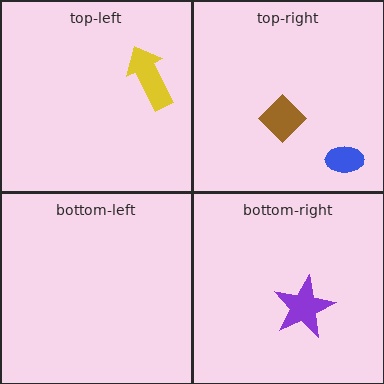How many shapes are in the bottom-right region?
1.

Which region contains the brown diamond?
The top-right region.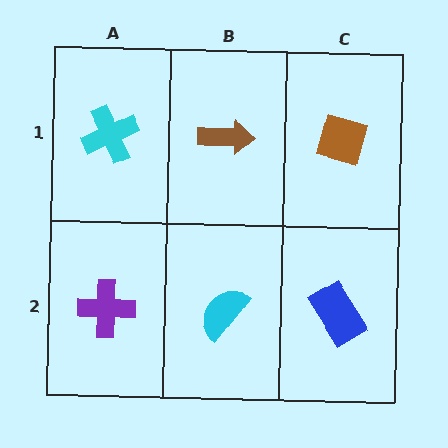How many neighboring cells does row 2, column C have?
2.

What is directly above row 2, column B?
A brown arrow.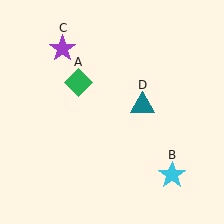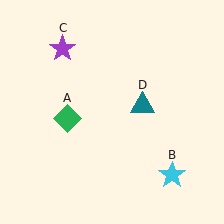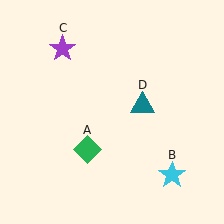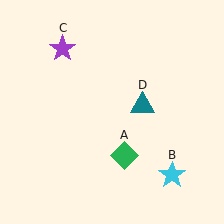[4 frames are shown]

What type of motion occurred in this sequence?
The green diamond (object A) rotated counterclockwise around the center of the scene.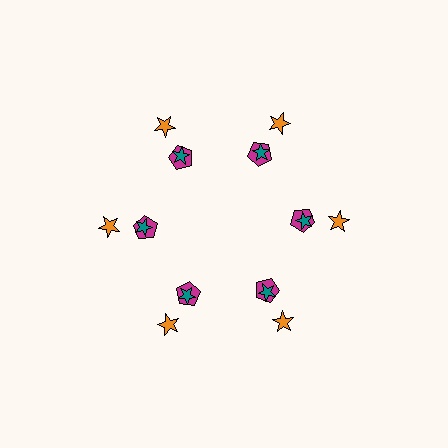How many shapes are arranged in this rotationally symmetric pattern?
There are 18 shapes, arranged in 6 groups of 3.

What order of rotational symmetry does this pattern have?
This pattern has 6-fold rotational symmetry.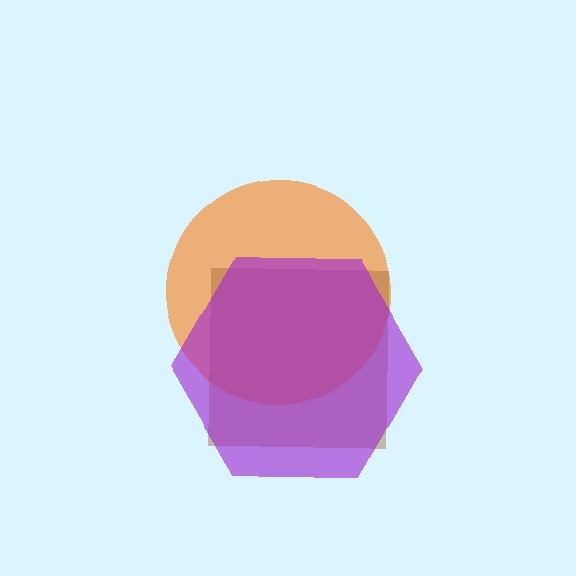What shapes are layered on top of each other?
The layered shapes are: an orange circle, a brown square, a purple hexagon.